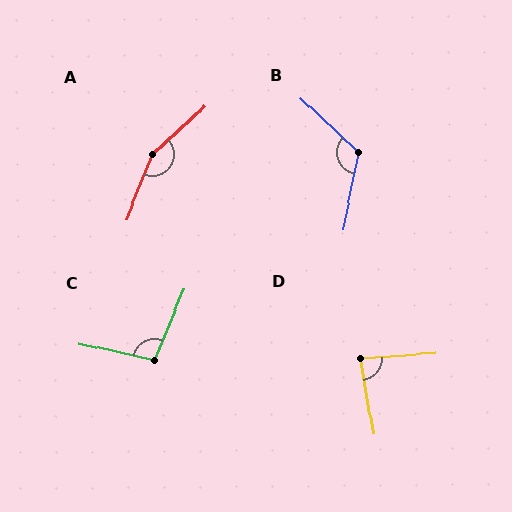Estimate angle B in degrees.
Approximately 122 degrees.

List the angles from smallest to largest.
D (84°), C (100°), B (122°), A (154°).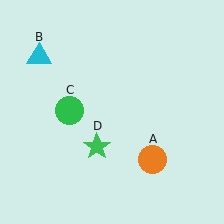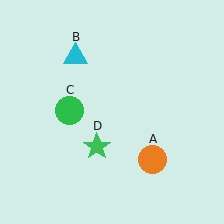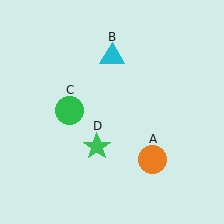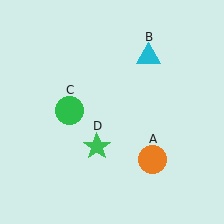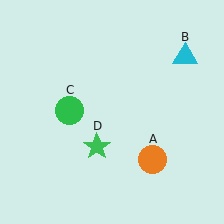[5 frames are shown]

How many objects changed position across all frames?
1 object changed position: cyan triangle (object B).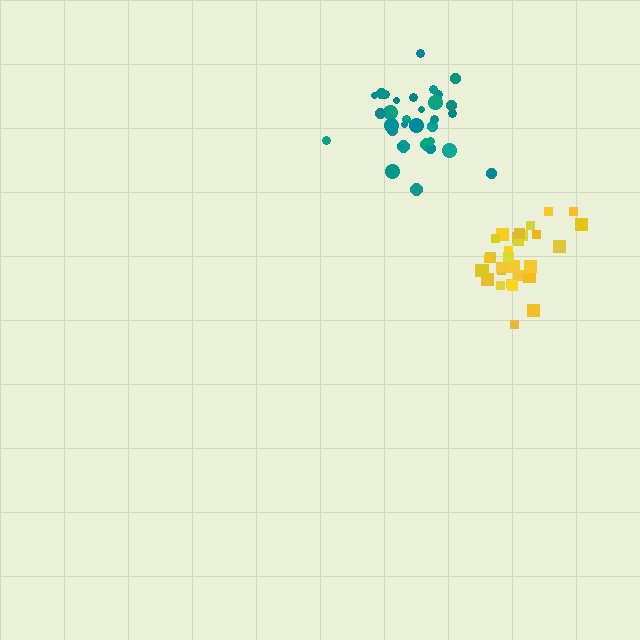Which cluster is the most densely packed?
Teal.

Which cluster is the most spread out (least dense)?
Yellow.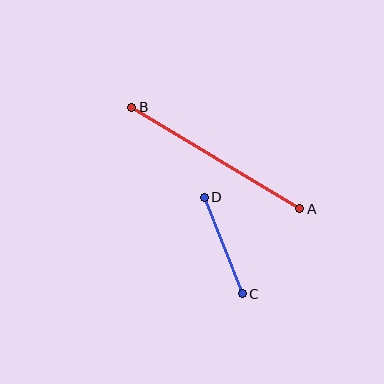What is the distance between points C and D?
The distance is approximately 104 pixels.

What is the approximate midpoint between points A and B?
The midpoint is at approximately (216, 158) pixels.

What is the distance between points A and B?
The distance is approximately 196 pixels.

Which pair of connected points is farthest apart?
Points A and B are farthest apart.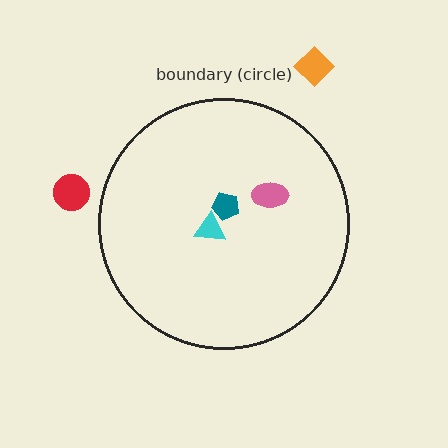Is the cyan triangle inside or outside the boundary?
Inside.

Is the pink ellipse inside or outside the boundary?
Inside.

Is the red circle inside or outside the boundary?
Outside.